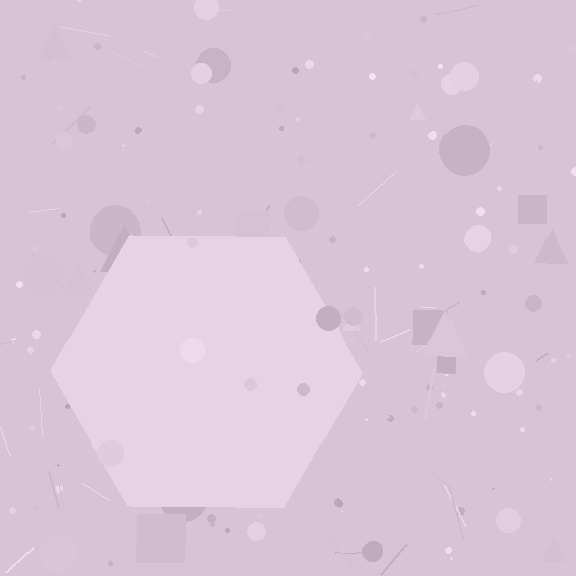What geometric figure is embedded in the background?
A hexagon is embedded in the background.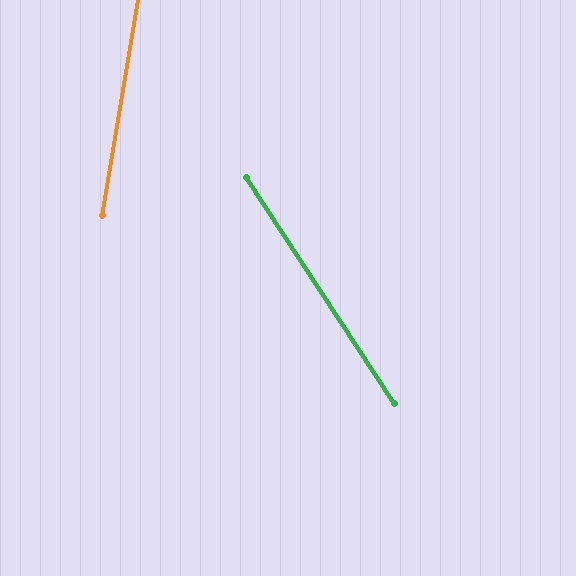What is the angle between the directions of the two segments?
Approximately 43 degrees.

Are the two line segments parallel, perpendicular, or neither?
Neither parallel nor perpendicular — they differ by about 43°.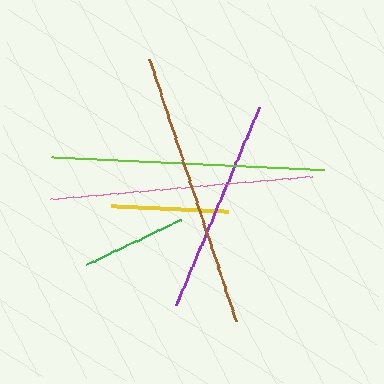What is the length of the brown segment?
The brown segment is approximately 277 pixels long.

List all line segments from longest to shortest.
From longest to shortest: brown, lime, pink, purple, yellow, green.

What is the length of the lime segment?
The lime segment is approximately 273 pixels long.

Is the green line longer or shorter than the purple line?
The purple line is longer than the green line.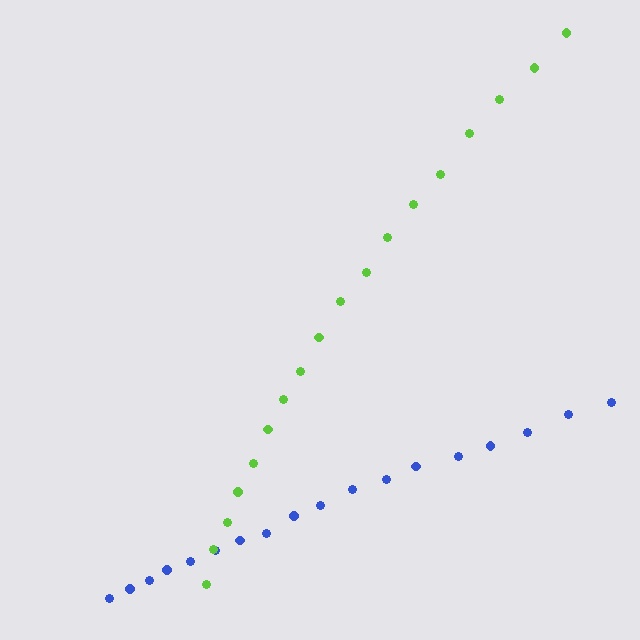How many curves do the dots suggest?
There are 2 distinct paths.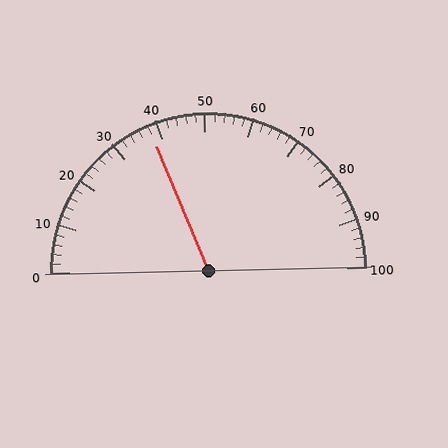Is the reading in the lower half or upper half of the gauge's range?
The reading is in the lower half of the range (0 to 100).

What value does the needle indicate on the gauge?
The needle indicates approximately 38.